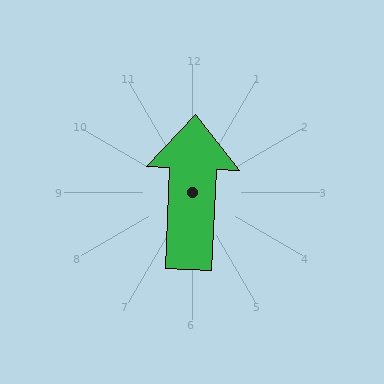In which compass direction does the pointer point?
North.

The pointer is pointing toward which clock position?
Roughly 12 o'clock.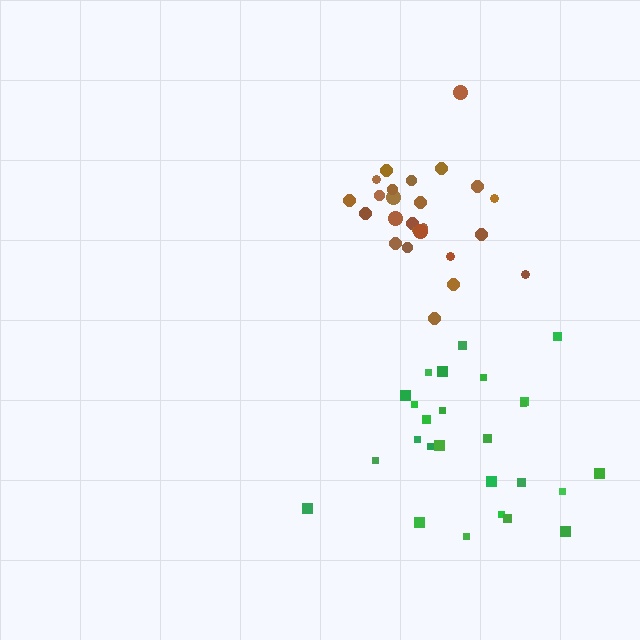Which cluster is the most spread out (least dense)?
Green.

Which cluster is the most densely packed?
Brown.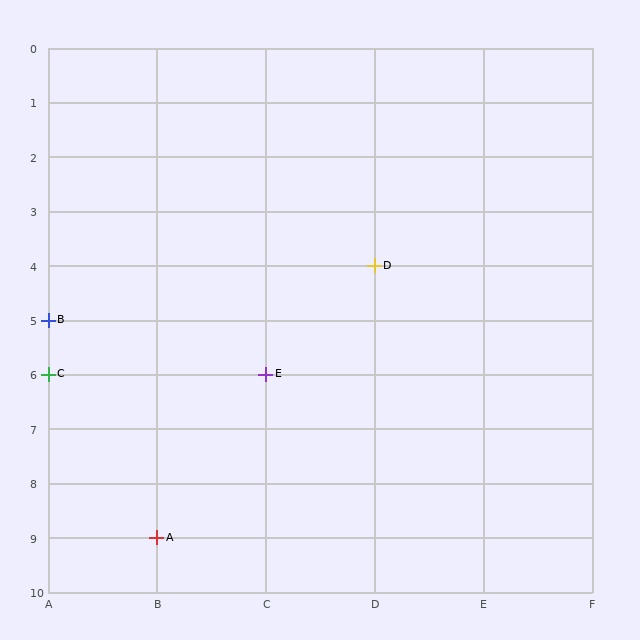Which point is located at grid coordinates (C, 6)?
Point E is at (C, 6).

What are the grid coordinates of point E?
Point E is at grid coordinates (C, 6).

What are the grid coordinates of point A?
Point A is at grid coordinates (B, 9).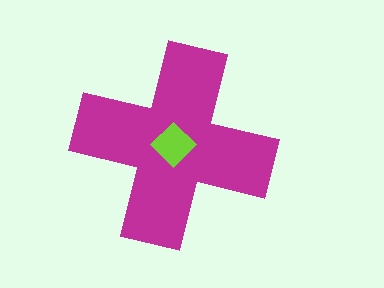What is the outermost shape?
The magenta cross.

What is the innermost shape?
The lime diamond.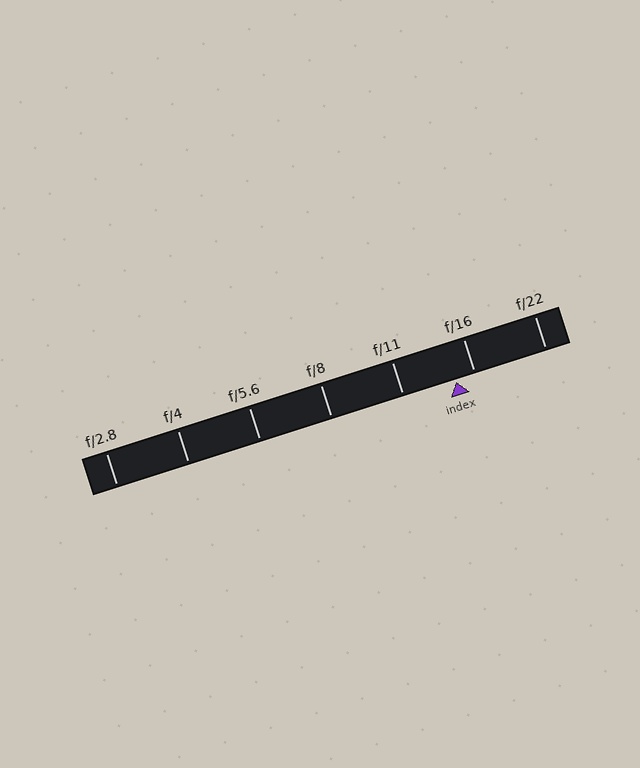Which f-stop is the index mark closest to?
The index mark is closest to f/16.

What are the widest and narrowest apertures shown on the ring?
The widest aperture shown is f/2.8 and the narrowest is f/22.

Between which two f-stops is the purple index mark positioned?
The index mark is between f/11 and f/16.